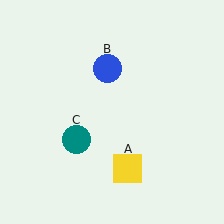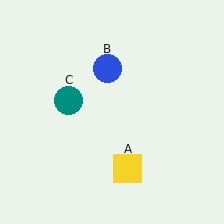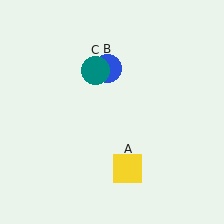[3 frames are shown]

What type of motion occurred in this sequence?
The teal circle (object C) rotated clockwise around the center of the scene.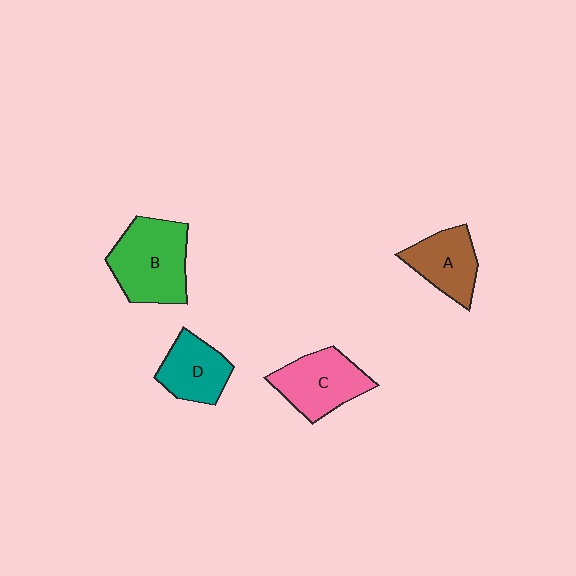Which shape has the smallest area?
Shape D (teal).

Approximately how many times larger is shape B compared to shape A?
Approximately 1.5 times.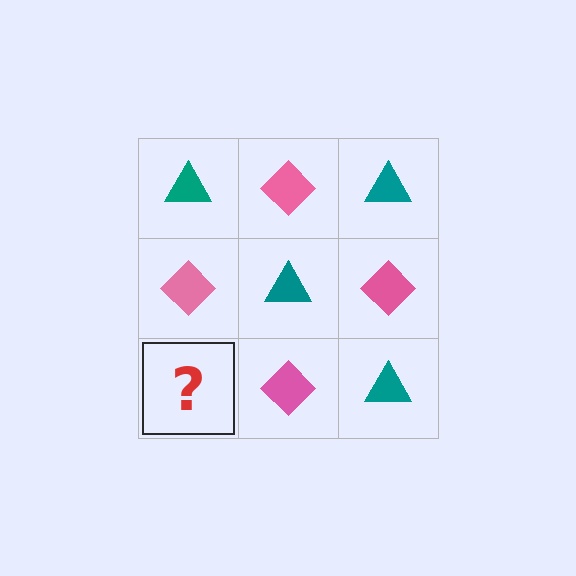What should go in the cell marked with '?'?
The missing cell should contain a teal triangle.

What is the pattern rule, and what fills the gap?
The rule is that it alternates teal triangle and pink diamond in a checkerboard pattern. The gap should be filled with a teal triangle.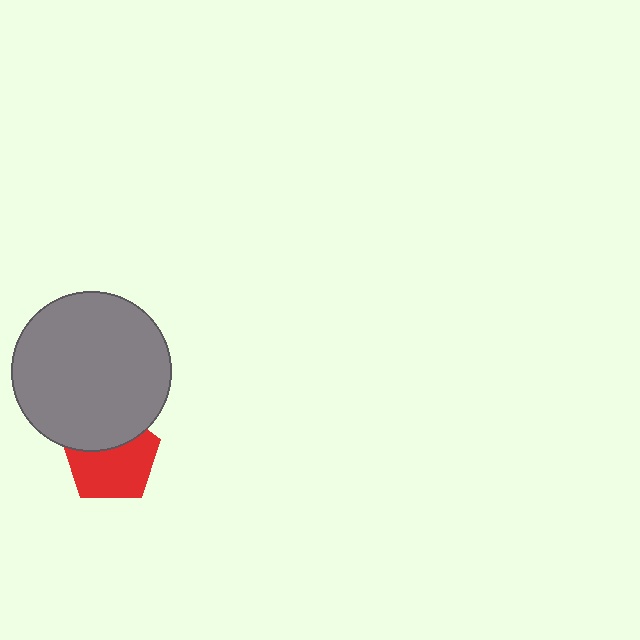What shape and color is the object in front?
The object in front is a gray circle.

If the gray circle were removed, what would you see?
You would see the complete red pentagon.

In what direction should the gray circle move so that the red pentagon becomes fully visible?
The gray circle should move up. That is the shortest direction to clear the overlap and leave the red pentagon fully visible.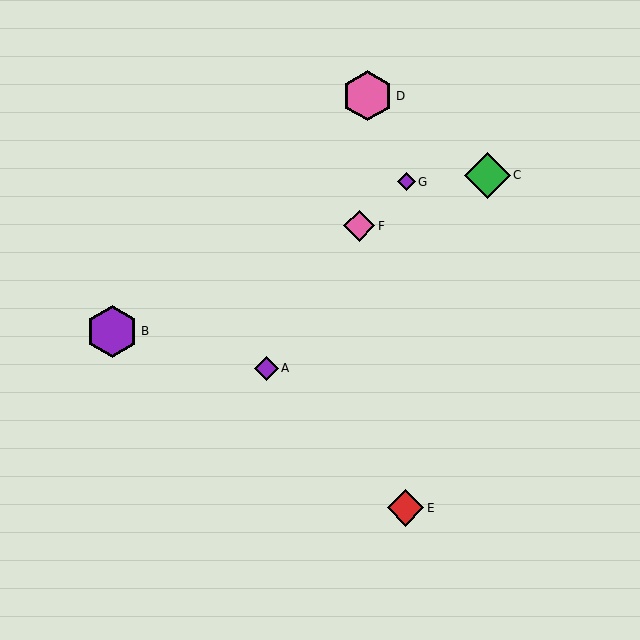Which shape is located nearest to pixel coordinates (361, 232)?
The pink diamond (labeled F) at (359, 226) is nearest to that location.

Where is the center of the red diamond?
The center of the red diamond is at (405, 508).